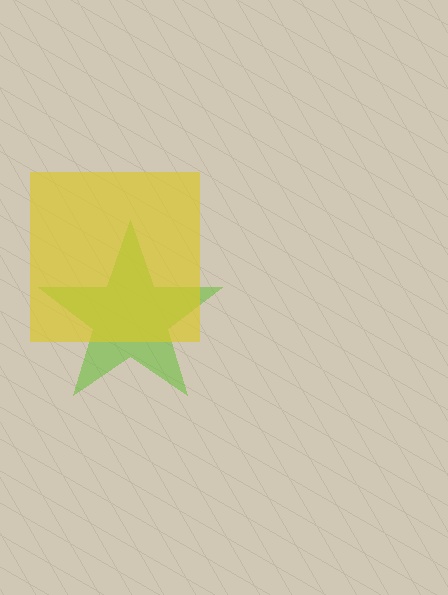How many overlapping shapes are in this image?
There are 2 overlapping shapes in the image.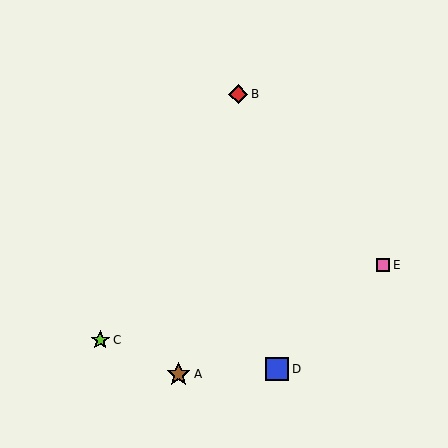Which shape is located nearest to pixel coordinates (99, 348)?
The lime star (labeled C) at (100, 340) is nearest to that location.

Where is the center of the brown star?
The center of the brown star is at (179, 374).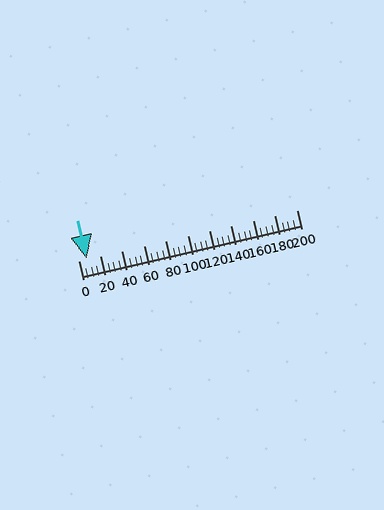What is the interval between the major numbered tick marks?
The major tick marks are spaced 20 units apart.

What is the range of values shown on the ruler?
The ruler shows values from 0 to 200.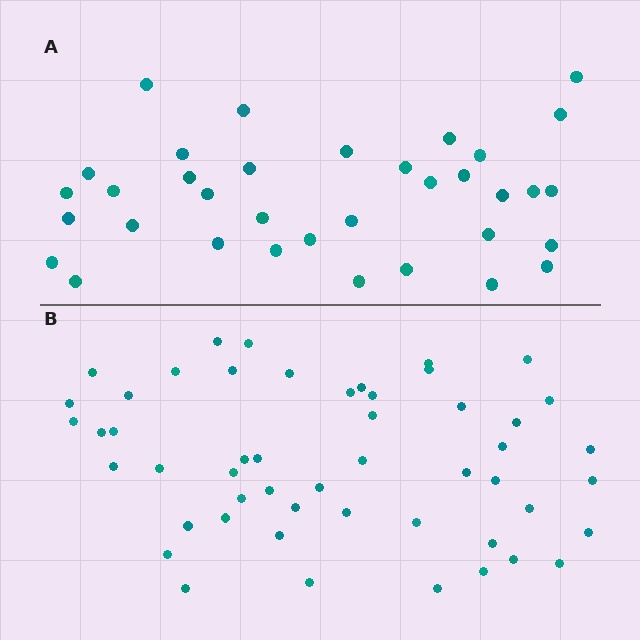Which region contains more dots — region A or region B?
Region B (the bottom region) has more dots.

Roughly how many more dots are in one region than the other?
Region B has approximately 15 more dots than region A.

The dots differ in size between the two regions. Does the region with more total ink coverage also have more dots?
No. Region A has more total ink coverage because its dots are larger, but region B actually contains more individual dots. Total area can be misleading — the number of items is what matters here.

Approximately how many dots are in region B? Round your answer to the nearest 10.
About 50 dots. (The exact count is 51, which rounds to 50.)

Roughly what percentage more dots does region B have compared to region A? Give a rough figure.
About 45% more.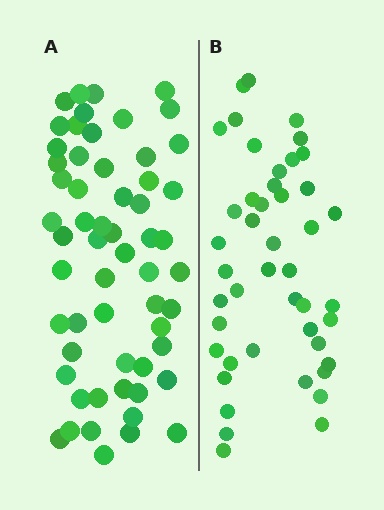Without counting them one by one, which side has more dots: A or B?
Region A (the left region) has more dots.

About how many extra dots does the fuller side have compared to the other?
Region A has approximately 15 more dots than region B.